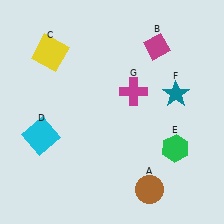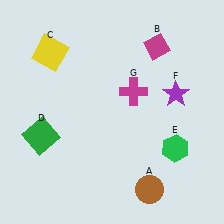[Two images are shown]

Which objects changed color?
D changed from cyan to green. F changed from teal to purple.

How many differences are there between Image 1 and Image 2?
There are 2 differences between the two images.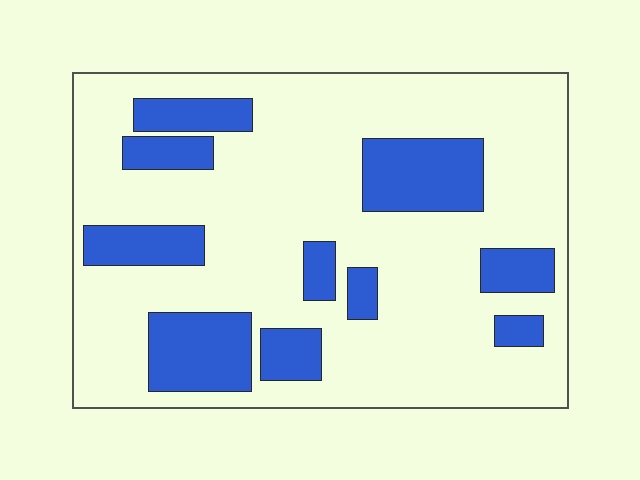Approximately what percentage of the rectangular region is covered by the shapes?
Approximately 25%.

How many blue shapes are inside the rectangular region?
10.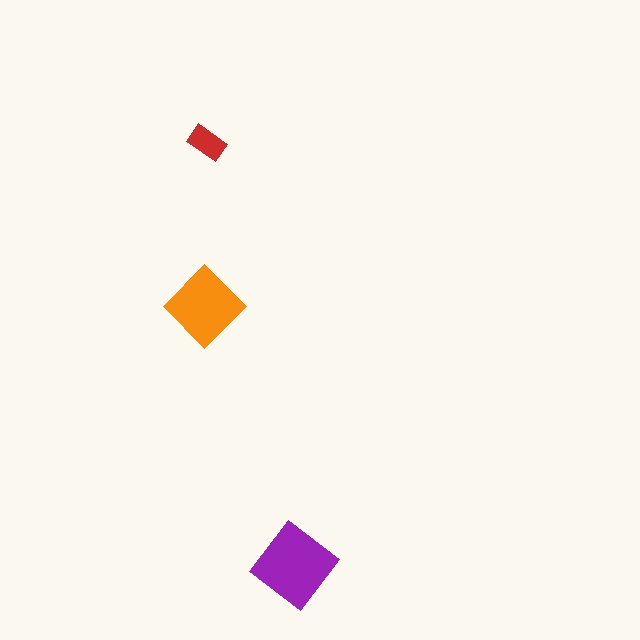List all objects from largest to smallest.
The purple diamond, the orange diamond, the red rectangle.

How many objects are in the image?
There are 3 objects in the image.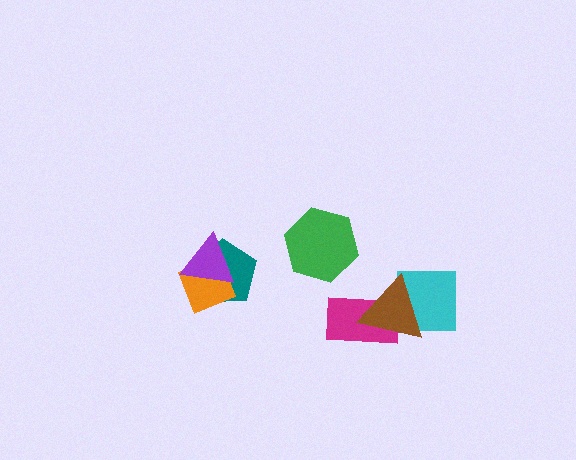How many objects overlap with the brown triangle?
2 objects overlap with the brown triangle.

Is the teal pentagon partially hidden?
Yes, it is partially covered by another shape.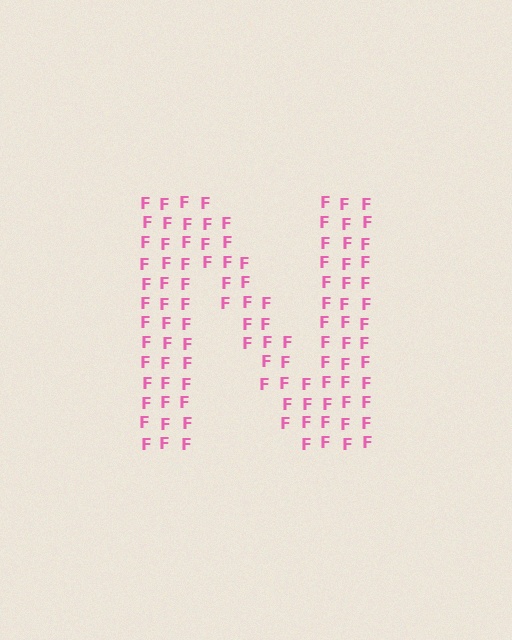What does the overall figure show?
The overall figure shows the letter N.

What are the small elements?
The small elements are letter F's.